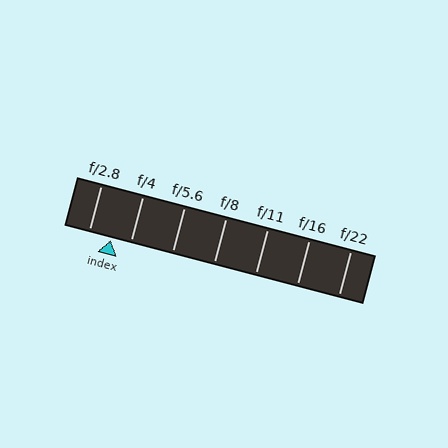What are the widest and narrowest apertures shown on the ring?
The widest aperture shown is f/2.8 and the narrowest is f/22.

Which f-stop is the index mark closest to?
The index mark is closest to f/4.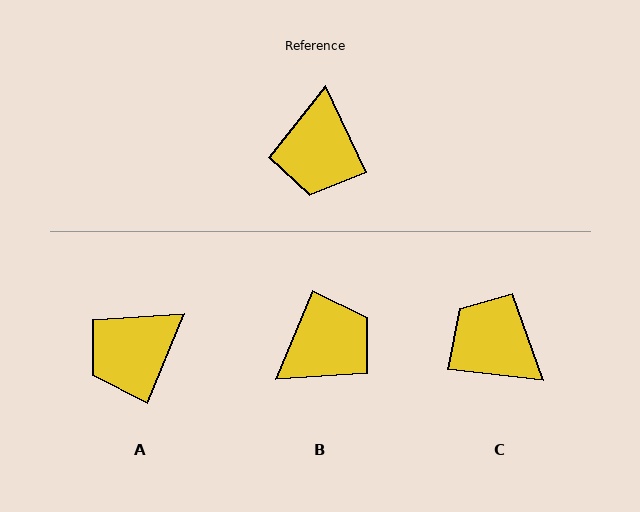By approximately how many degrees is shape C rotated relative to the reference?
Approximately 122 degrees clockwise.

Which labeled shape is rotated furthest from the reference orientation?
B, about 132 degrees away.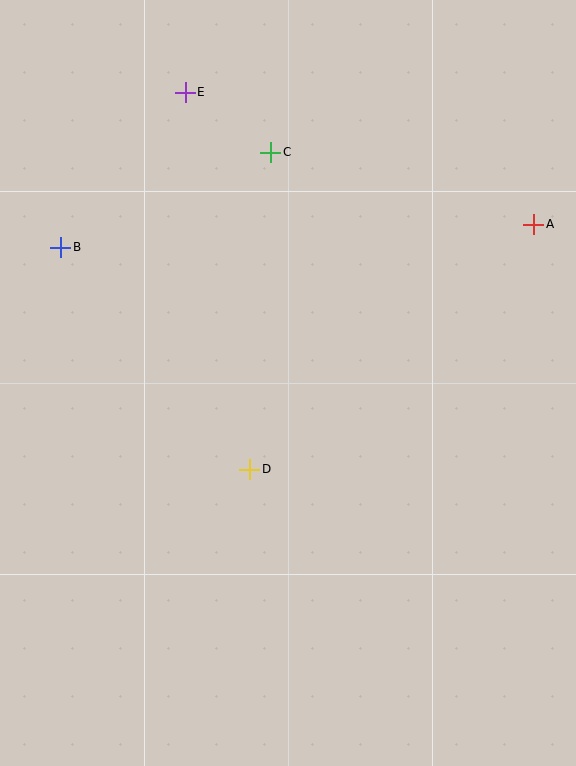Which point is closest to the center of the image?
Point D at (250, 469) is closest to the center.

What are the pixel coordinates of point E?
Point E is at (185, 92).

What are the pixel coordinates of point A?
Point A is at (534, 224).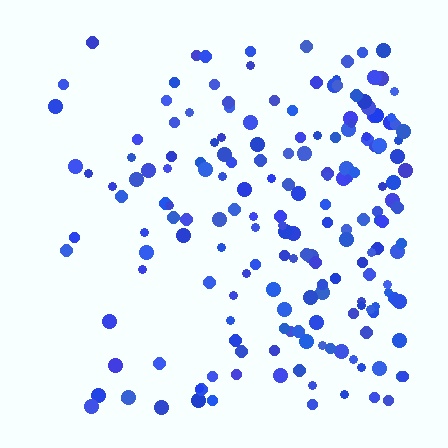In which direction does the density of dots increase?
From left to right, with the right side densest.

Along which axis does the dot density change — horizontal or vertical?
Horizontal.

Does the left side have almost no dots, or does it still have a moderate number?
Still a moderate number, just noticeably fewer than the right.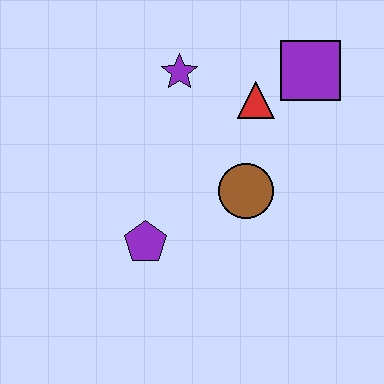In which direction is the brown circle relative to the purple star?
The brown circle is below the purple star.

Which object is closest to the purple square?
The red triangle is closest to the purple square.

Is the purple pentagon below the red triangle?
Yes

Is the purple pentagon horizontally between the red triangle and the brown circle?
No